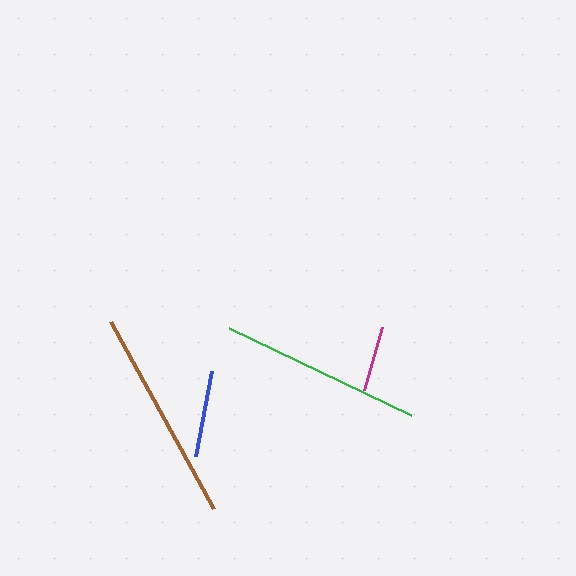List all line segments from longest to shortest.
From longest to shortest: brown, green, blue, magenta.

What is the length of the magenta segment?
The magenta segment is approximately 65 pixels long.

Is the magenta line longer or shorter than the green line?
The green line is longer than the magenta line.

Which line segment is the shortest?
The magenta line is the shortest at approximately 65 pixels.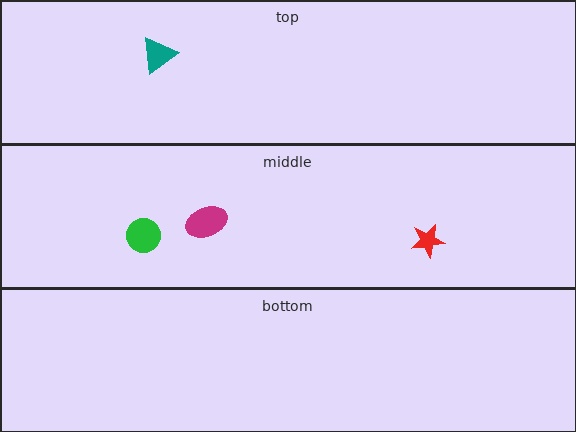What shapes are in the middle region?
The green circle, the magenta ellipse, the red star.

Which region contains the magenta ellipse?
The middle region.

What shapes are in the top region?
The teal triangle.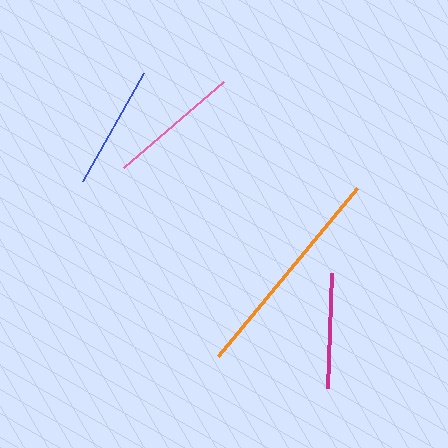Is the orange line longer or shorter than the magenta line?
The orange line is longer than the magenta line.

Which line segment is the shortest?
The magenta line is the shortest at approximately 115 pixels.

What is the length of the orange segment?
The orange segment is approximately 218 pixels long.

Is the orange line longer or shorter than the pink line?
The orange line is longer than the pink line.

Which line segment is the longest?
The orange line is the longest at approximately 218 pixels.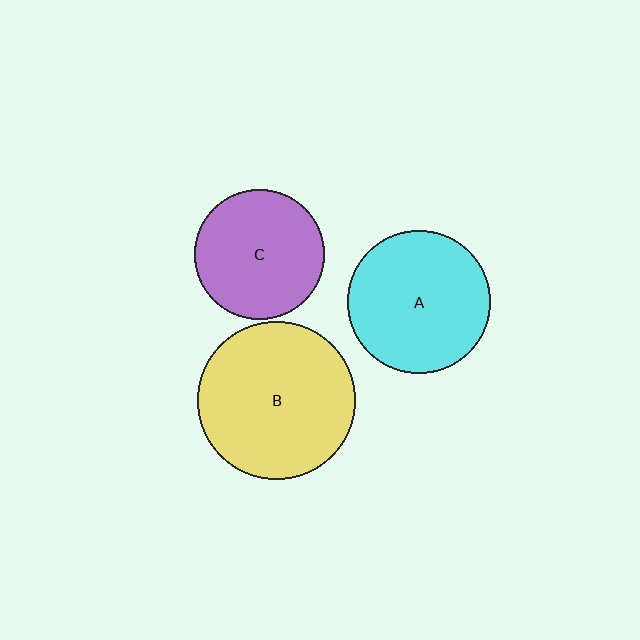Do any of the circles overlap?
No, none of the circles overlap.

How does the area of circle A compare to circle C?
Approximately 1.2 times.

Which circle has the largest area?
Circle B (yellow).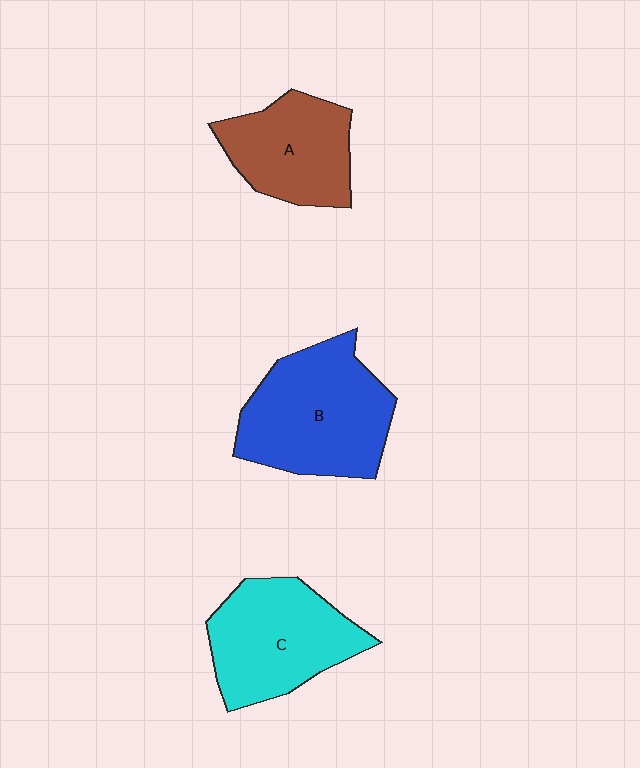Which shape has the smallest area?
Shape A (brown).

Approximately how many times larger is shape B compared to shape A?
Approximately 1.4 times.